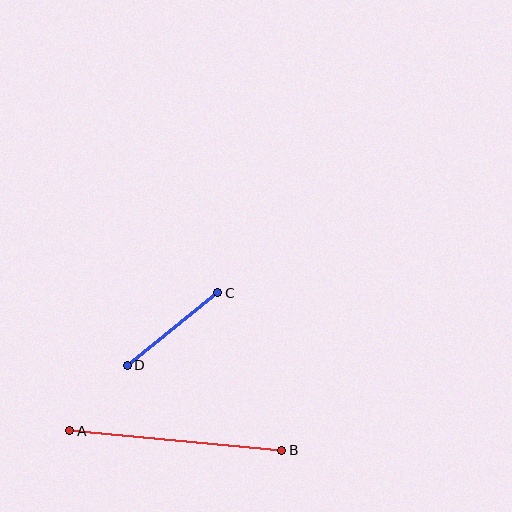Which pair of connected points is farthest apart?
Points A and B are farthest apart.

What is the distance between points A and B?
The distance is approximately 213 pixels.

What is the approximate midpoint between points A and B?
The midpoint is at approximately (176, 441) pixels.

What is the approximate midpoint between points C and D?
The midpoint is at approximately (172, 329) pixels.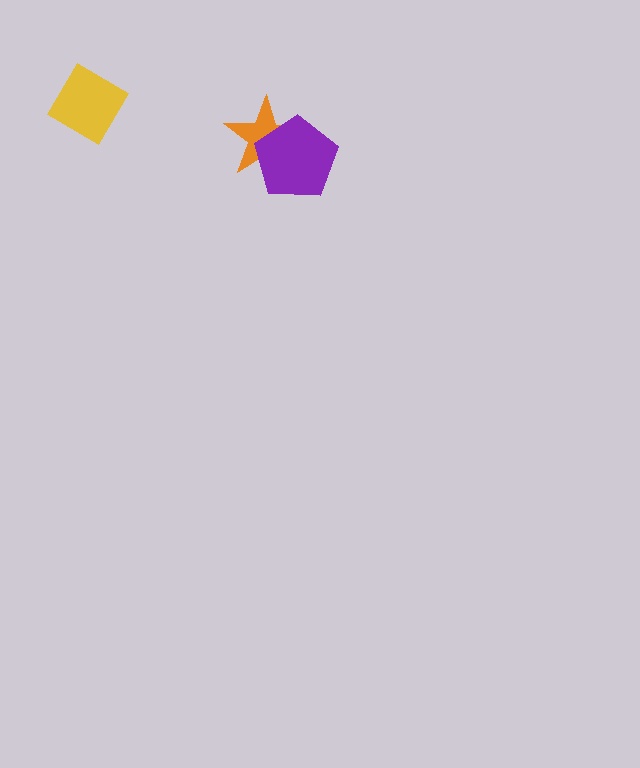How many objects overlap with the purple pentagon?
1 object overlaps with the purple pentagon.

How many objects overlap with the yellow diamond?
0 objects overlap with the yellow diamond.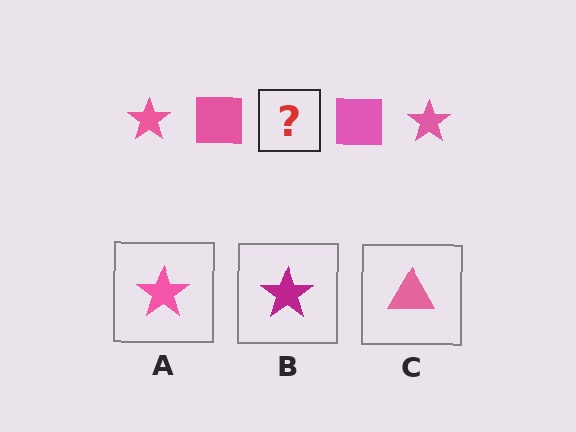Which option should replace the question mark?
Option A.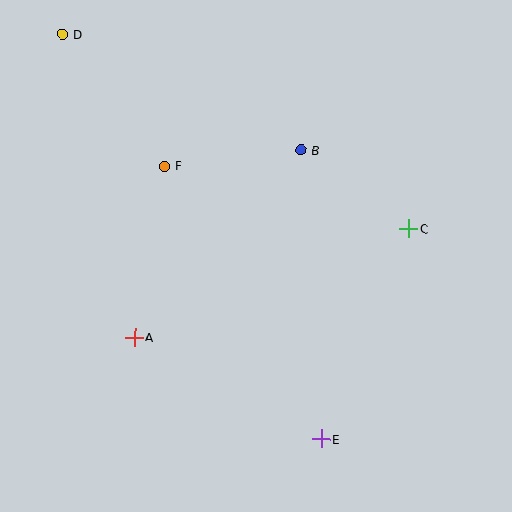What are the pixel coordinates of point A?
Point A is at (134, 337).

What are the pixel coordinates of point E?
Point E is at (321, 439).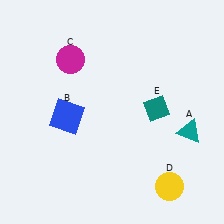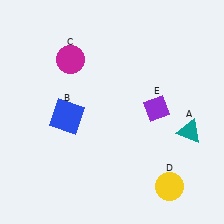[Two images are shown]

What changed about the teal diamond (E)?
In Image 1, E is teal. In Image 2, it changed to purple.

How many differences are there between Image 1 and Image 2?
There is 1 difference between the two images.